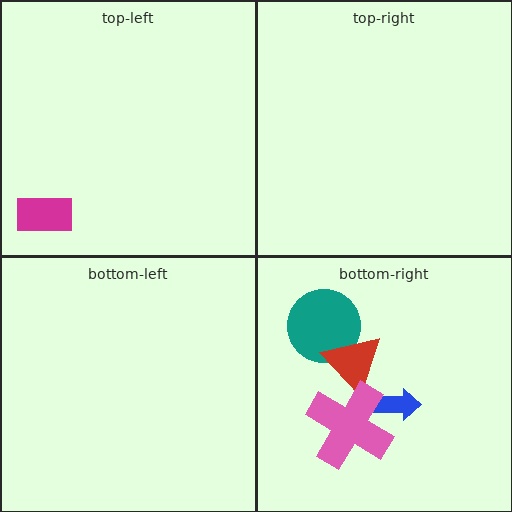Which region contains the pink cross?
The bottom-right region.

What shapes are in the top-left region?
The magenta rectangle.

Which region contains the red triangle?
The bottom-right region.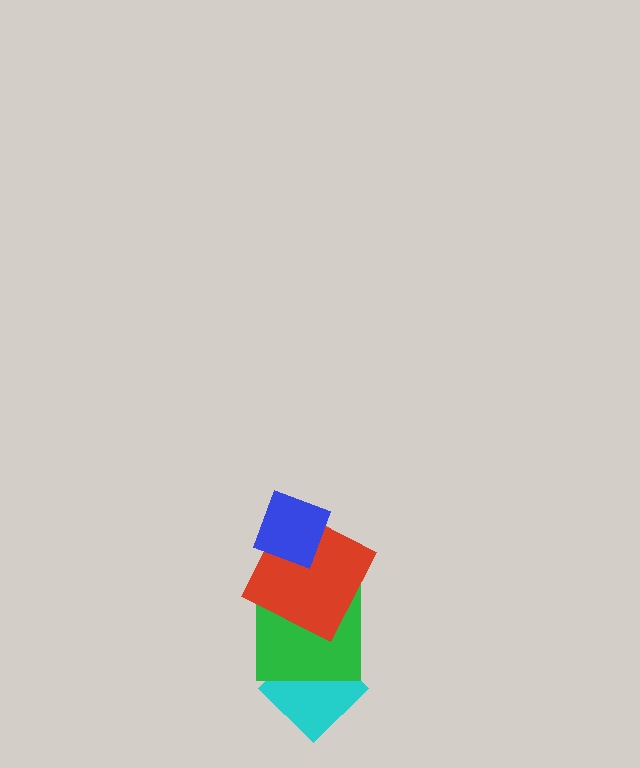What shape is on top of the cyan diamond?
The green square is on top of the cyan diamond.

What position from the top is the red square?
The red square is 2nd from the top.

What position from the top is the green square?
The green square is 3rd from the top.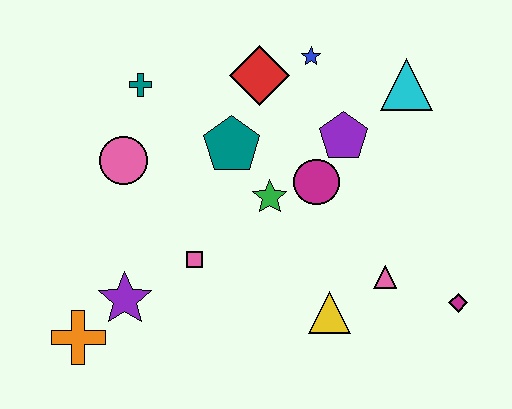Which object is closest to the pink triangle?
The yellow triangle is closest to the pink triangle.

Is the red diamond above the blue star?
No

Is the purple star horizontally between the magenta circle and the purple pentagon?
No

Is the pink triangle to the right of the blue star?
Yes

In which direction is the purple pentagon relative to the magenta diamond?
The purple pentagon is above the magenta diamond.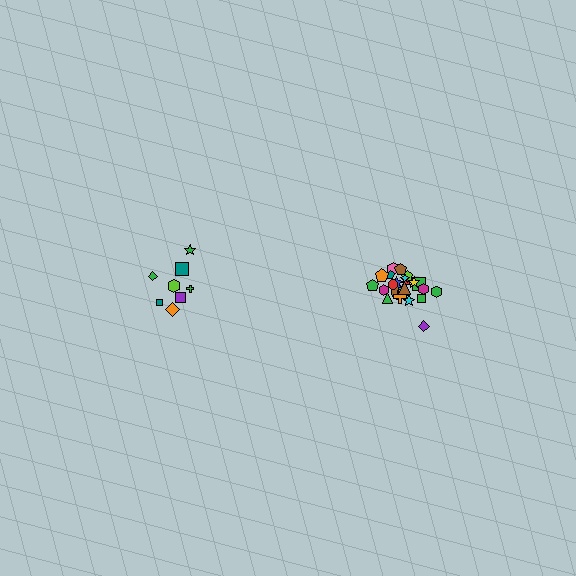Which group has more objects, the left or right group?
The right group.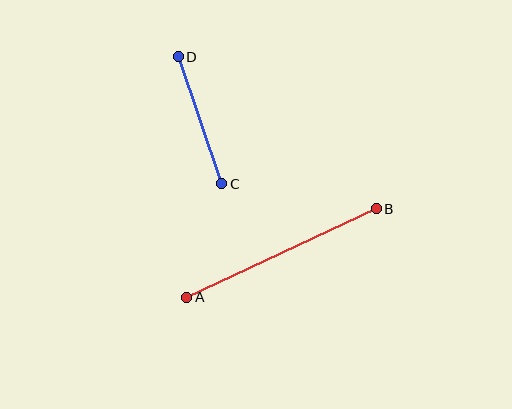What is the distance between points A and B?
The distance is approximately 209 pixels.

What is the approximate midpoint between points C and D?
The midpoint is at approximately (200, 120) pixels.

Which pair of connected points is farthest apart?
Points A and B are farthest apart.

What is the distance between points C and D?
The distance is approximately 134 pixels.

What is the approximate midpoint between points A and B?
The midpoint is at approximately (282, 253) pixels.